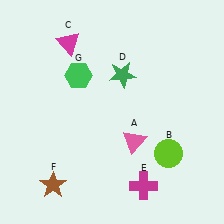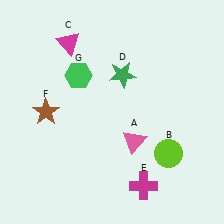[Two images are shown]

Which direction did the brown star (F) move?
The brown star (F) moved up.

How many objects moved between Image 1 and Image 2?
1 object moved between the two images.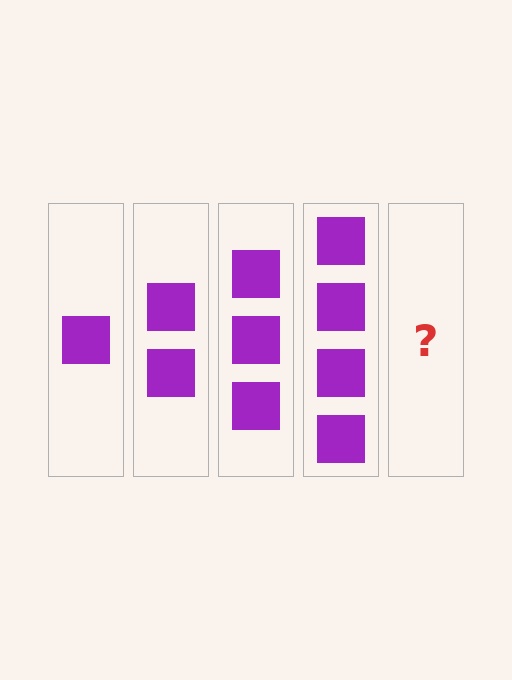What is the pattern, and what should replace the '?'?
The pattern is that each step adds one more square. The '?' should be 5 squares.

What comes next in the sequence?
The next element should be 5 squares.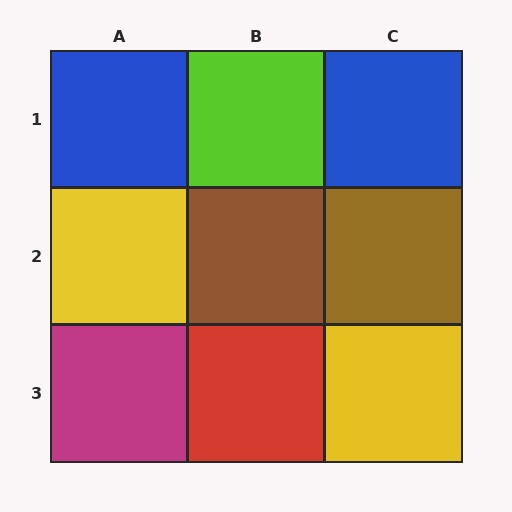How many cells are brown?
2 cells are brown.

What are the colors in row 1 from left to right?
Blue, lime, blue.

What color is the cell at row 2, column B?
Brown.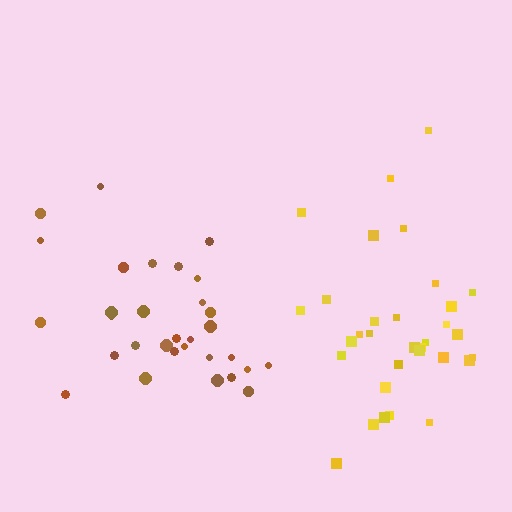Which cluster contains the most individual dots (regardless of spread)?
Yellow (32).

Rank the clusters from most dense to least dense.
yellow, brown.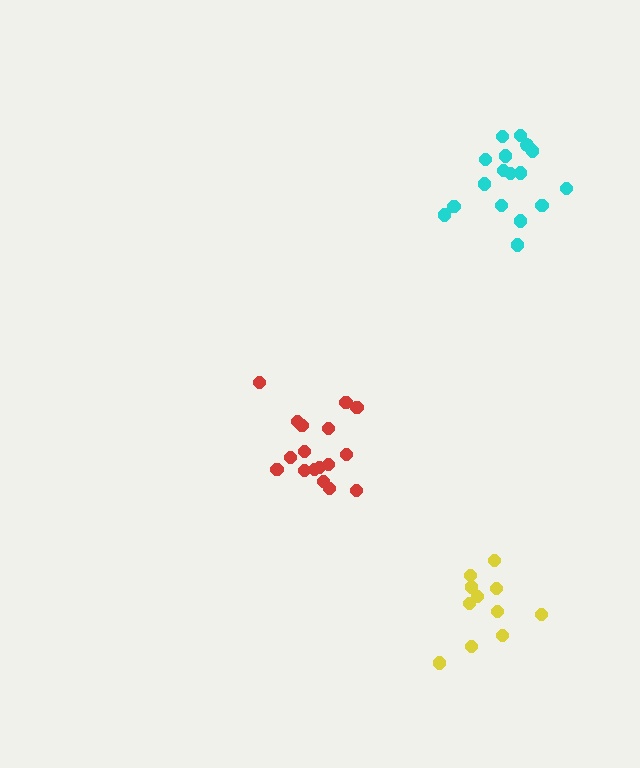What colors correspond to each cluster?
The clusters are colored: red, cyan, yellow.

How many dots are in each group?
Group 1: 17 dots, Group 2: 17 dots, Group 3: 11 dots (45 total).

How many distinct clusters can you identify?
There are 3 distinct clusters.